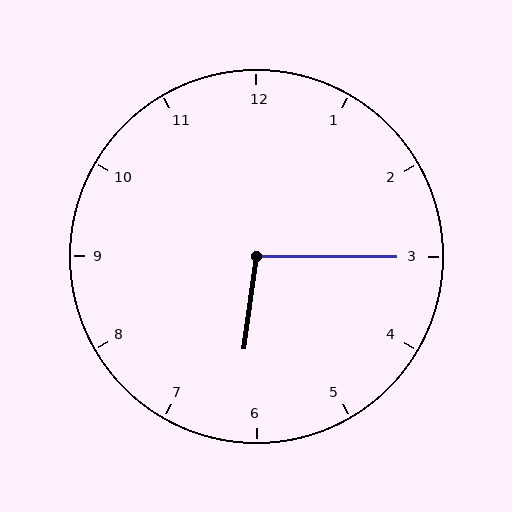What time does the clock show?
6:15.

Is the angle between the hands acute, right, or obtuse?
It is obtuse.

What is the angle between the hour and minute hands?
Approximately 98 degrees.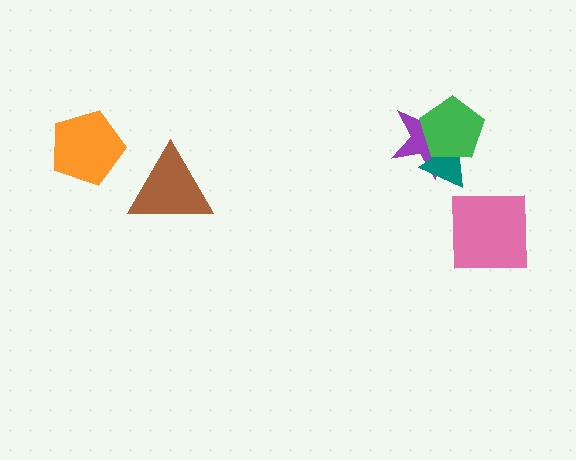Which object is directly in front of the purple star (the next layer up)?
The teal triangle is directly in front of the purple star.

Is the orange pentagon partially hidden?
No, no other shape covers it.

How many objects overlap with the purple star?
2 objects overlap with the purple star.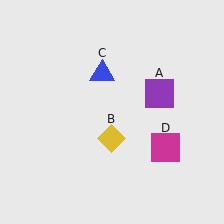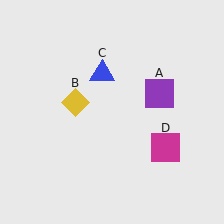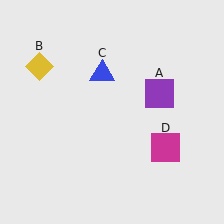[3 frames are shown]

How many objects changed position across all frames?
1 object changed position: yellow diamond (object B).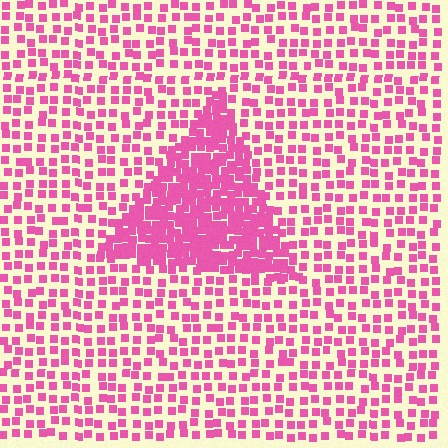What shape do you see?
I see a triangle.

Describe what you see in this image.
The image contains small pink elements arranged at two different densities. A triangle-shaped region is visible where the elements are more densely packed than the surrounding area.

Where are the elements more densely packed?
The elements are more densely packed inside the triangle boundary.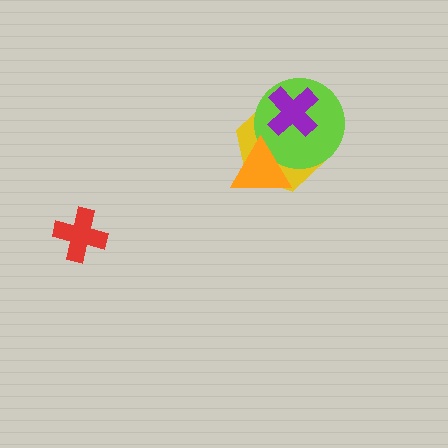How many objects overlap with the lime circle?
3 objects overlap with the lime circle.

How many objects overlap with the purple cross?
2 objects overlap with the purple cross.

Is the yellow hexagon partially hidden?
Yes, it is partially covered by another shape.